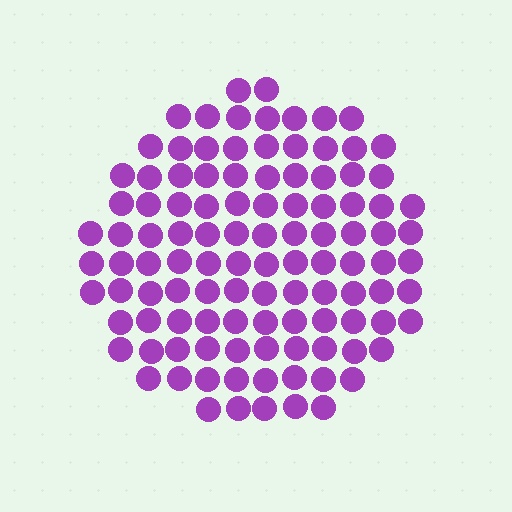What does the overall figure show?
The overall figure shows a circle.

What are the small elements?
The small elements are circles.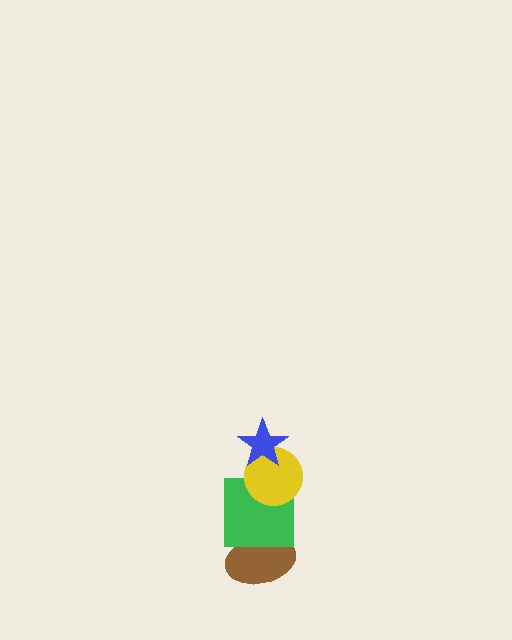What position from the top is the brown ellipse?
The brown ellipse is 4th from the top.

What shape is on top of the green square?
The yellow circle is on top of the green square.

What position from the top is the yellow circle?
The yellow circle is 2nd from the top.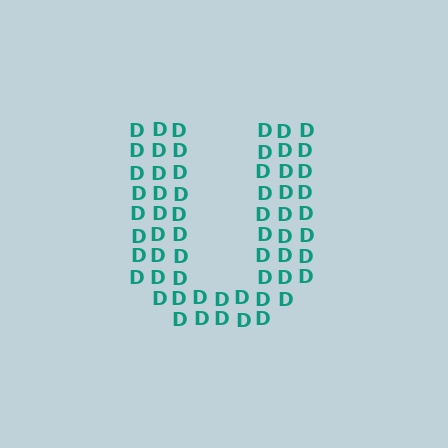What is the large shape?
The large shape is the letter U.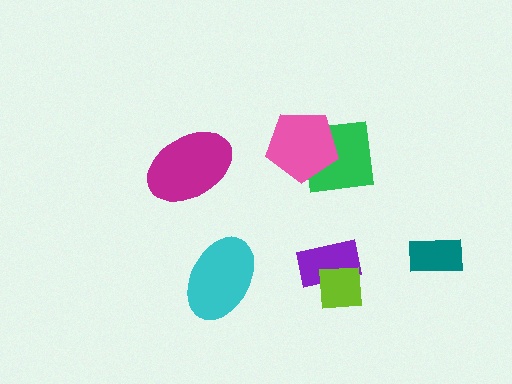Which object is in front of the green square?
The pink pentagon is in front of the green square.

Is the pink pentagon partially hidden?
No, no other shape covers it.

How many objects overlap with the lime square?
1 object overlaps with the lime square.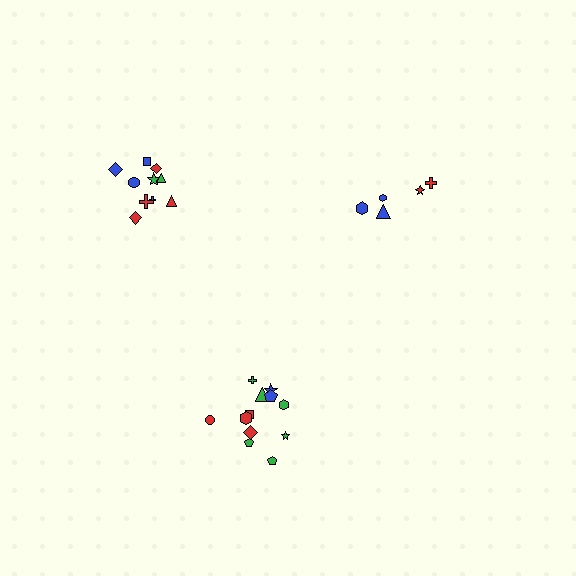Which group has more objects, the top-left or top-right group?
The top-left group.